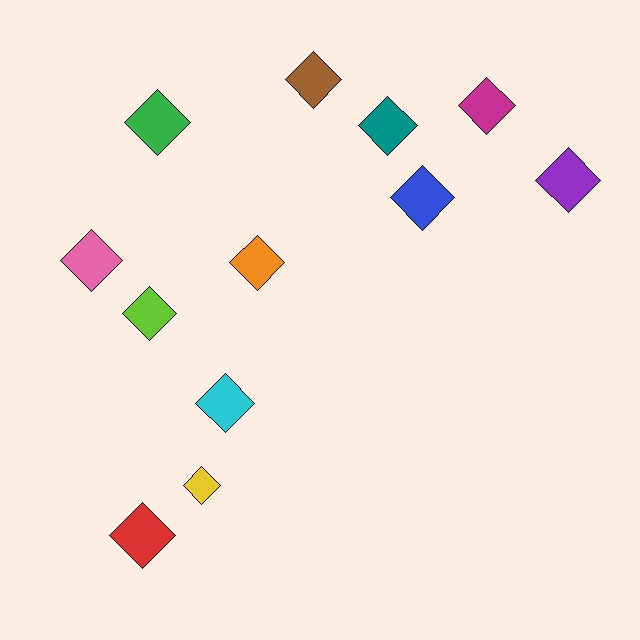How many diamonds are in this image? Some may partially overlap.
There are 12 diamonds.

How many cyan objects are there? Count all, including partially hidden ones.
There is 1 cyan object.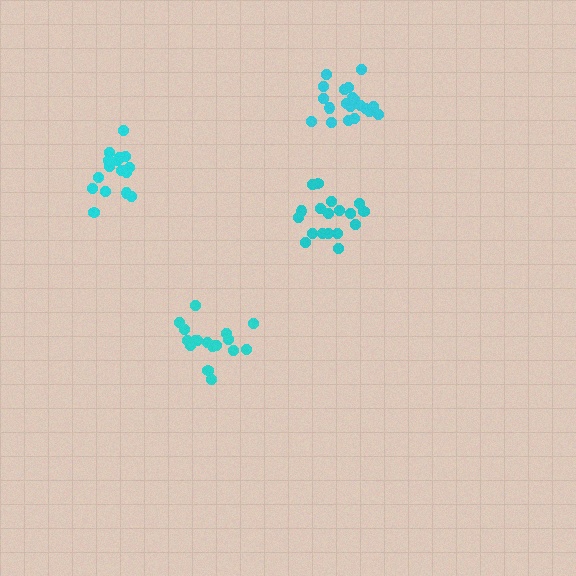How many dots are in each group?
Group 1: 17 dots, Group 2: 16 dots, Group 3: 21 dots, Group 4: 18 dots (72 total).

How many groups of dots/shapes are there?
There are 4 groups.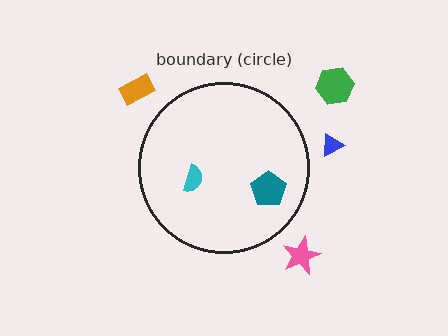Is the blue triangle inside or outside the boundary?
Outside.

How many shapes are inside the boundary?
2 inside, 4 outside.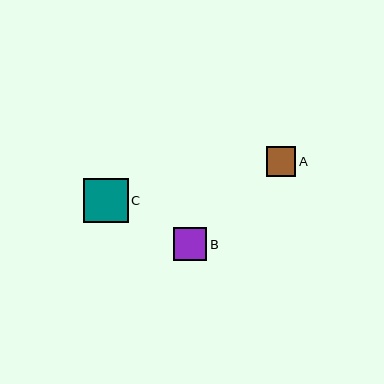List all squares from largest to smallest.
From largest to smallest: C, B, A.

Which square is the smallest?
Square A is the smallest with a size of approximately 29 pixels.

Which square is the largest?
Square C is the largest with a size of approximately 45 pixels.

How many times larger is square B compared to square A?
Square B is approximately 1.1 times the size of square A.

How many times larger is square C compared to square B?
Square C is approximately 1.4 times the size of square B.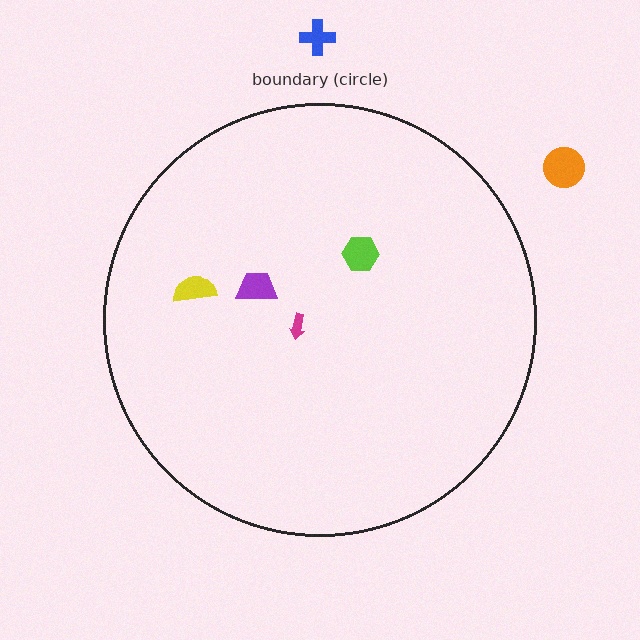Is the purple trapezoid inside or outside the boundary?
Inside.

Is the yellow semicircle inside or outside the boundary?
Inside.